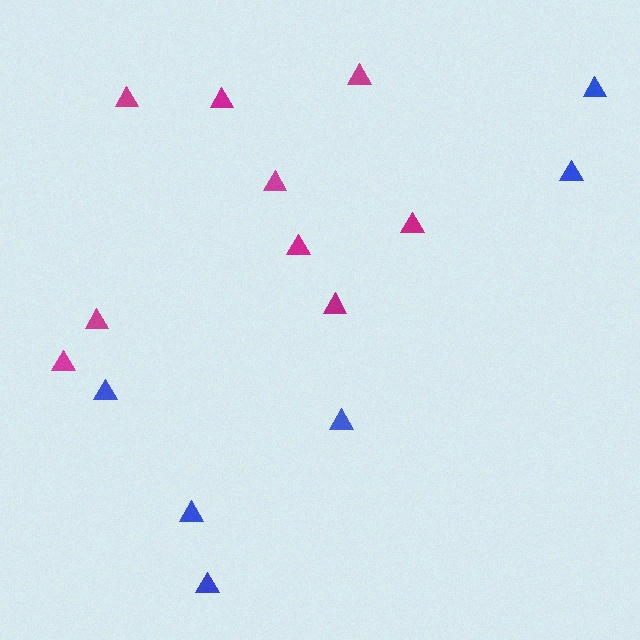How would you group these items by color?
There are 2 groups: one group of magenta triangles (9) and one group of blue triangles (6).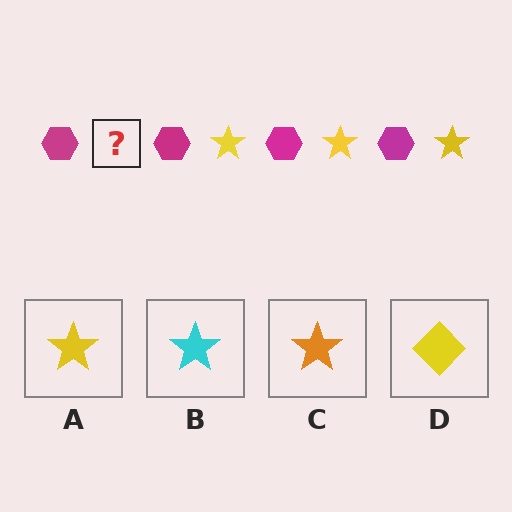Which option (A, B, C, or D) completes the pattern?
A.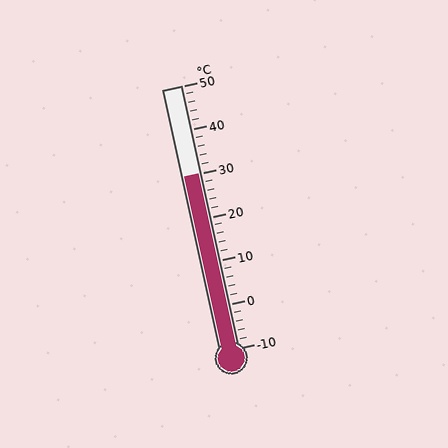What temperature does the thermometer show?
The thermometer shows approximately 30°C.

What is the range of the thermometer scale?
The thermometer scale ranges from -10°C to 50°C.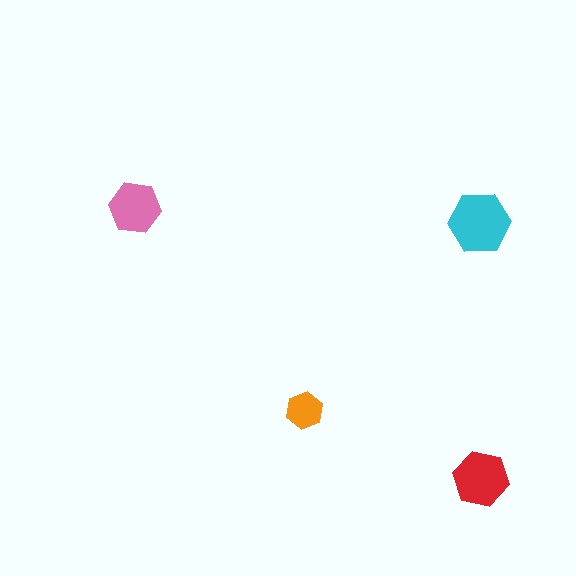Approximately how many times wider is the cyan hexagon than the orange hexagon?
About 1.5 times wider.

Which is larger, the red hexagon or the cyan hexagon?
The cyan one.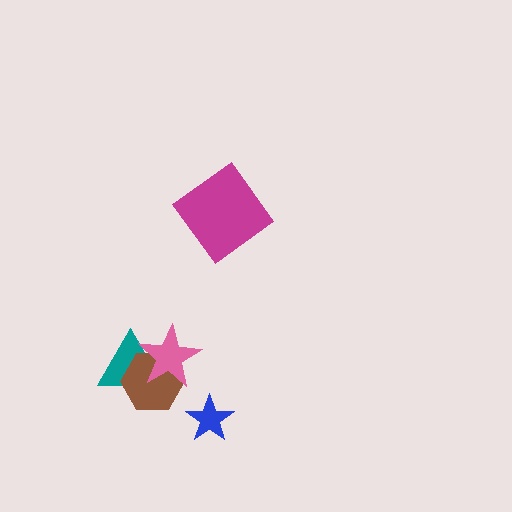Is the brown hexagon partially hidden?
Yes, it is partially covered by another shape.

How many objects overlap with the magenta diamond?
0 objects overlap with the magenta diamond.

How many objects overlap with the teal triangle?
2 objects overlap with the teal triangle.